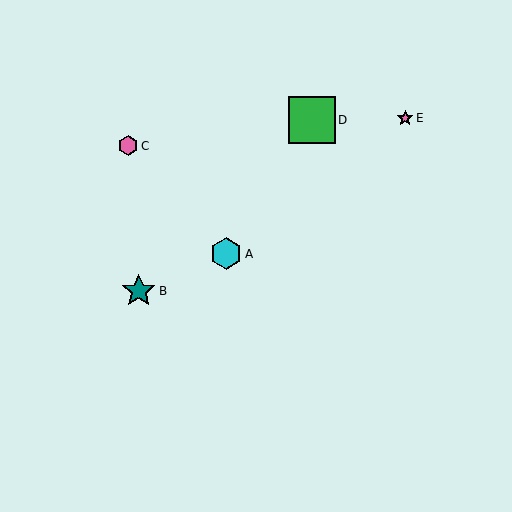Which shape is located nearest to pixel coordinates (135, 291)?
The teal star (labeled B) at (139, 291) is nearest to that location.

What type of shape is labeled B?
Shape B is a teal star.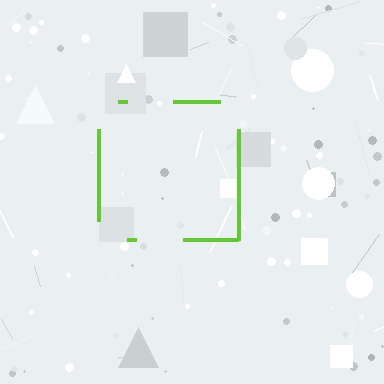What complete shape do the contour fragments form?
The contour fragments form a square.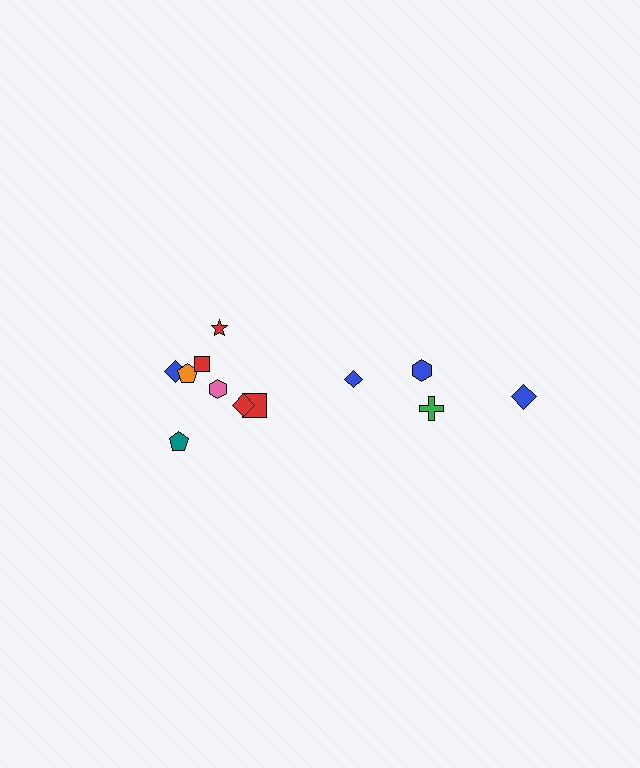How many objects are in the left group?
There are 8 objects.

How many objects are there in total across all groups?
There are 12 objects.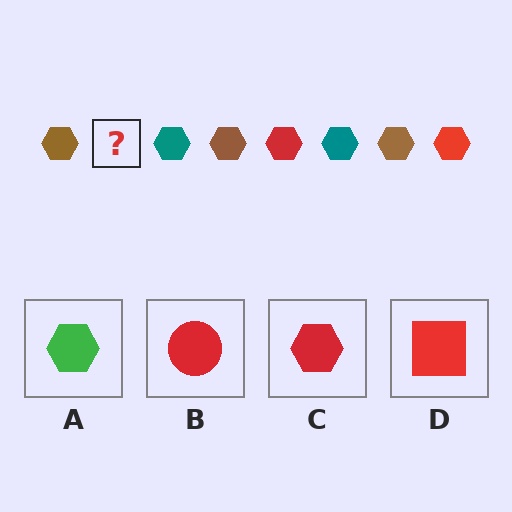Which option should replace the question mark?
Option C.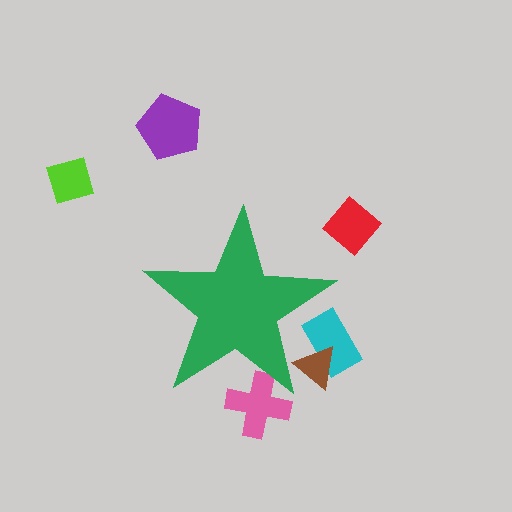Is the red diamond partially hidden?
No, the red diamond is fully visible.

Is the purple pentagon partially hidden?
No, the purple pentagon is fully visible.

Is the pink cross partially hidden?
Yes, the pink cross is partially hidden behind the green star.